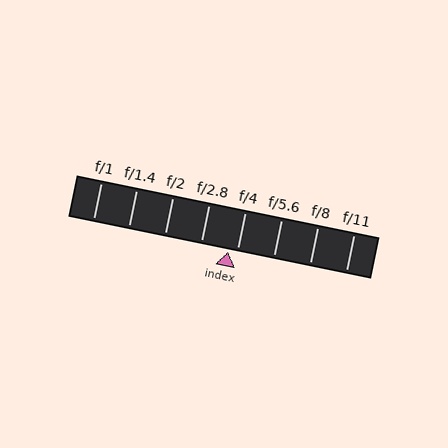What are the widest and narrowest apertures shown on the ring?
The widest aperture shown is f/1 and the narrowest is f/11.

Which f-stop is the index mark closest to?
The index mark is closest to f/4.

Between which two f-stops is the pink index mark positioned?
The index mark is between f/2.8 and f/4.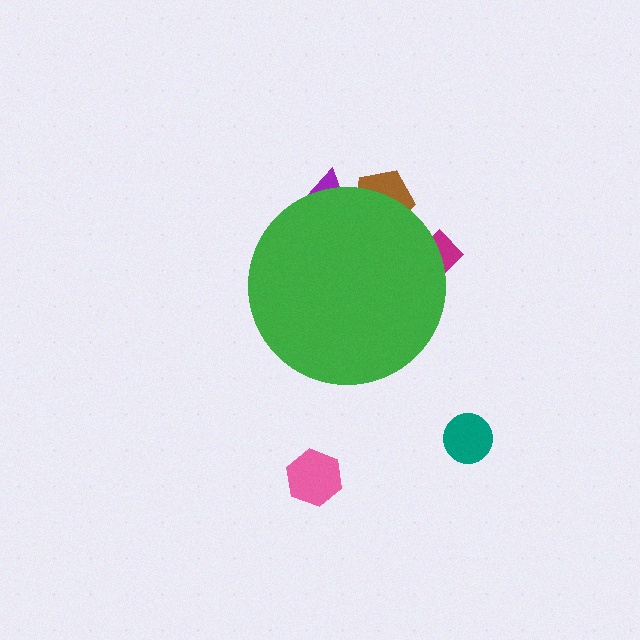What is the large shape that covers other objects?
A green circle.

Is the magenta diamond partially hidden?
Yes, the magenta diamond is partially hidden behind the green circle.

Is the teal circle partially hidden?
No, the teal circle is fully visible.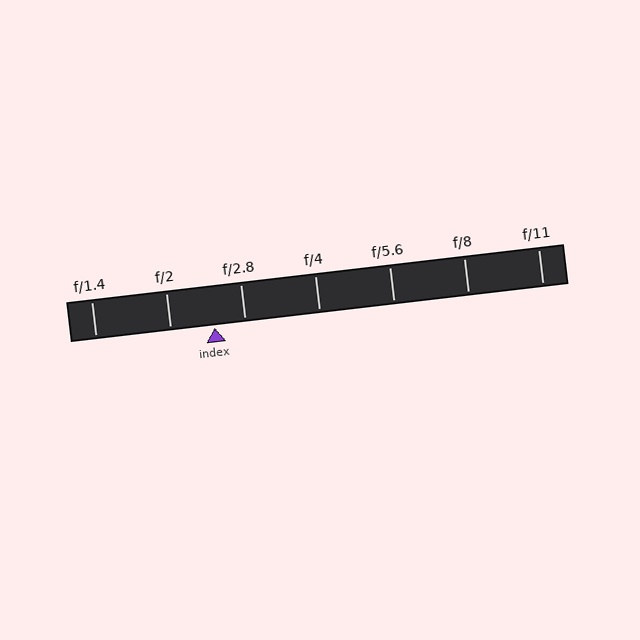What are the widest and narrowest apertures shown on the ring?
The widest aperture shown is f/1.4 and the narrowest is f/11.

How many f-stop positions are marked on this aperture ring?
There are 7 f-stop positions marked.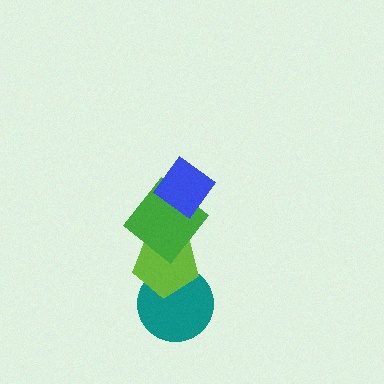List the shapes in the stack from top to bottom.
From top to bottom: the blue diamond, the green diamond, the lime pentagon, the teal circle.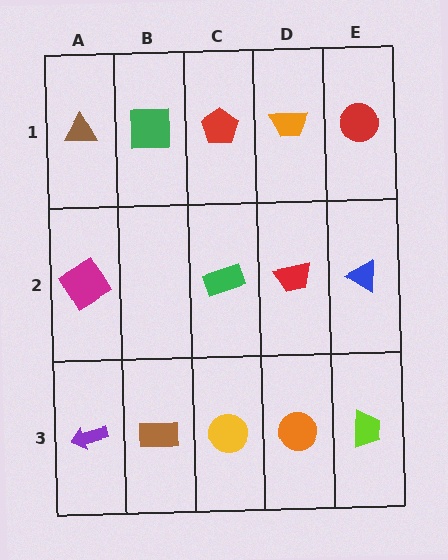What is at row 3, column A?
A purple arrow.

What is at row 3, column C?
A yellow circle.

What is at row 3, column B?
A brown rectangle.